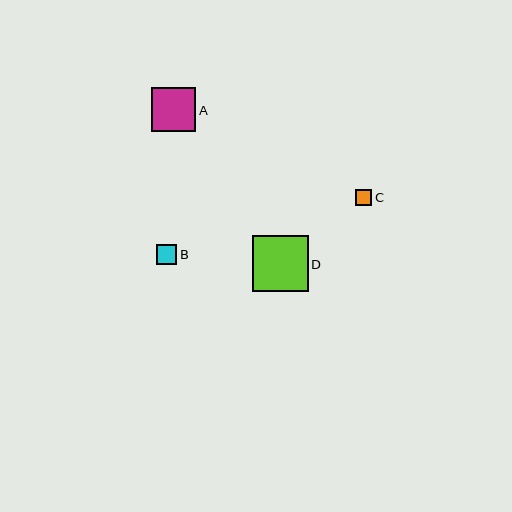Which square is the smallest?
Square C is the smallest with a size of approximately 16 pixels.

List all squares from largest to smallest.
From largest to smallest: D, A, B, C.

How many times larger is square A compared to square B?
Square A is approximately 2.2 times the size of square B.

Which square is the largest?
Square D is the largest with a size of approximately 56 pixels.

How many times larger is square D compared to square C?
Square D is approximately 3.5 times the size of square C.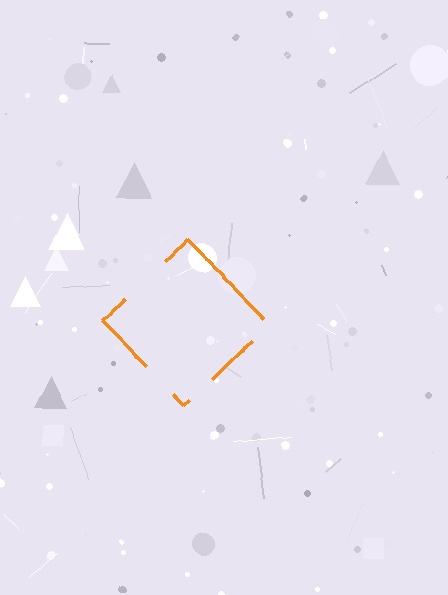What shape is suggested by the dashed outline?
The dashed outline suggests a diamond.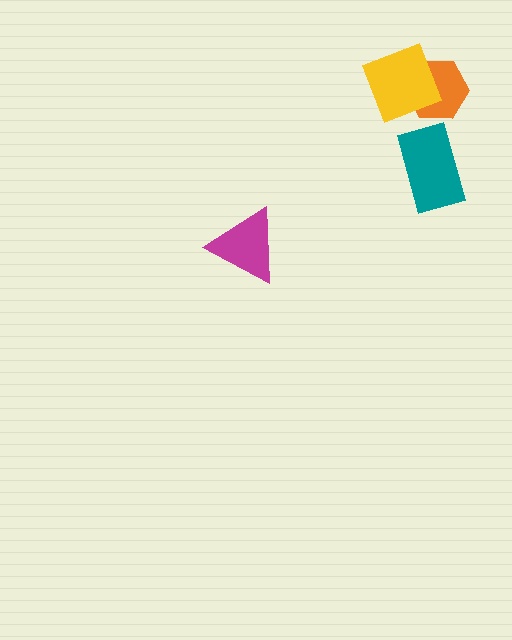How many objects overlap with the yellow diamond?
1 object overlaps with the yellow diamond.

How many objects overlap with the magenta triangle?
0 objects overlap with the magenta triangle.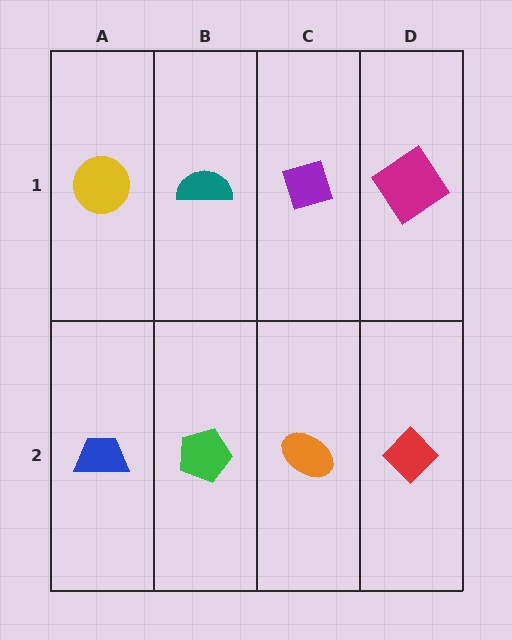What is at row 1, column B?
A teal semicircle.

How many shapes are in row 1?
4 shapes.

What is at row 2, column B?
A green pentagon.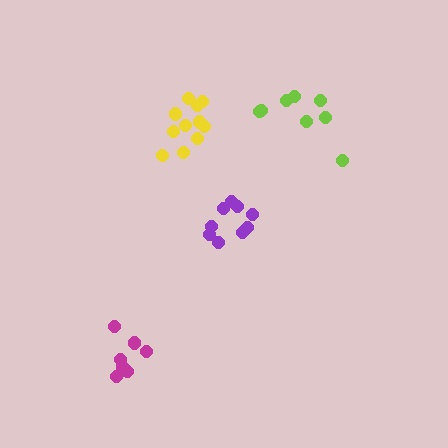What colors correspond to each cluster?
The clusters are colored: lime, yellow, purple, magenta.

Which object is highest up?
The yellow cluster is topmost.